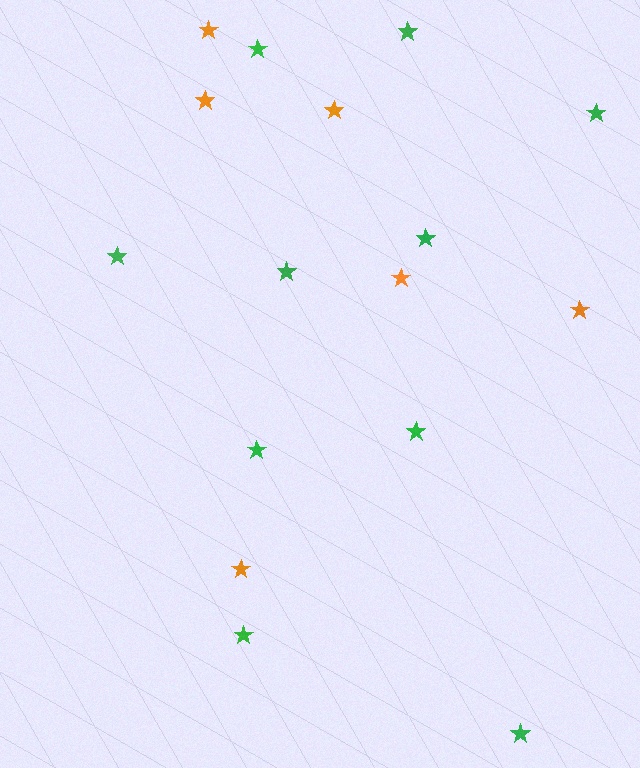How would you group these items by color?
There are 2 groups: one group of green stars (10) and one group of orange stars (6).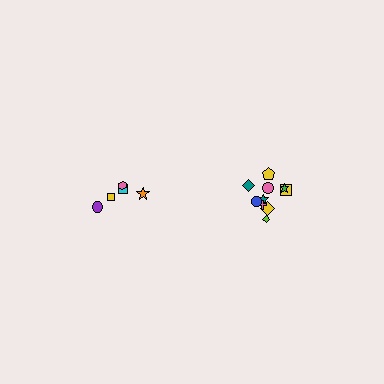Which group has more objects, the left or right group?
The right group.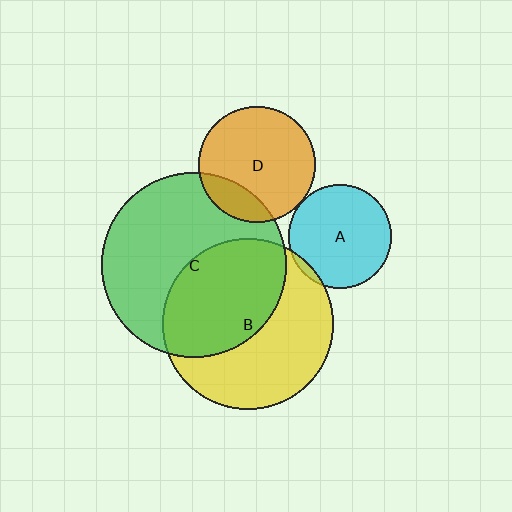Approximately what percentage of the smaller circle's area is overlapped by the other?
Approximately 20%.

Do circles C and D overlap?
Yes.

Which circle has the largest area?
Circle C (green).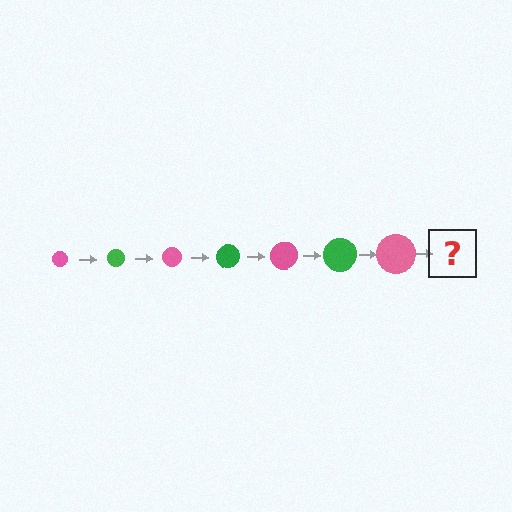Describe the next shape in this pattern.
It should be a green circle, larger than the previous one.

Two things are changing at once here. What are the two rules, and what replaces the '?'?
The two rules are that the circle grows larger each step and the color cycles through pink and green. The '?' should be a green circle, larger than the previous one.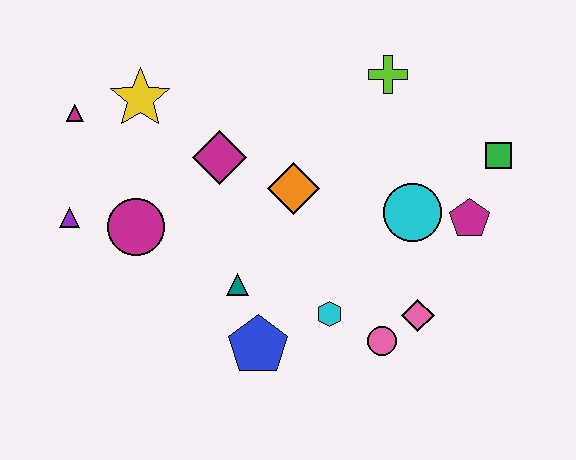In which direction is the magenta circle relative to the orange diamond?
The magenta circle is to the left of the orange diamond.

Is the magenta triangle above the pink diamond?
Yes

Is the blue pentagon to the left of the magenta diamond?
No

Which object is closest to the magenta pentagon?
The cyan circle is closest to the magenta pentagon.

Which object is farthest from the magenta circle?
The green square is farthest from the magenta circle.